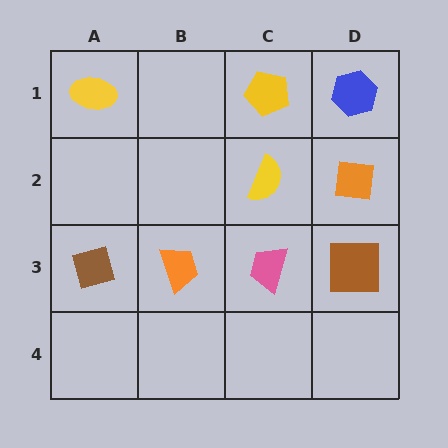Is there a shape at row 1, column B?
No, that cell is empty.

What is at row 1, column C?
A yellow pentagon.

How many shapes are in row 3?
4 shapes.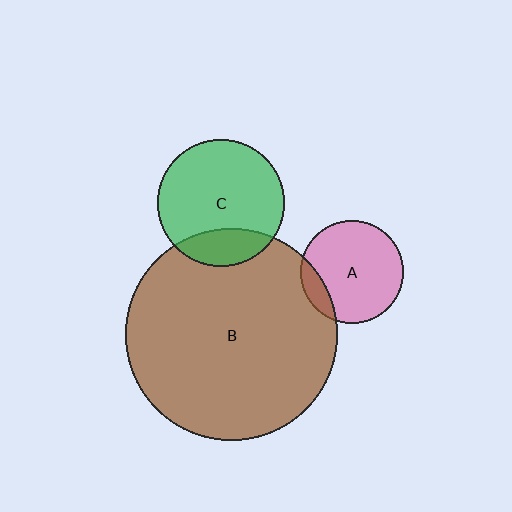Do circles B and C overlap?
Yes.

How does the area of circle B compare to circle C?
Approximately 2.8 times.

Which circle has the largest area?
Circle B (brown).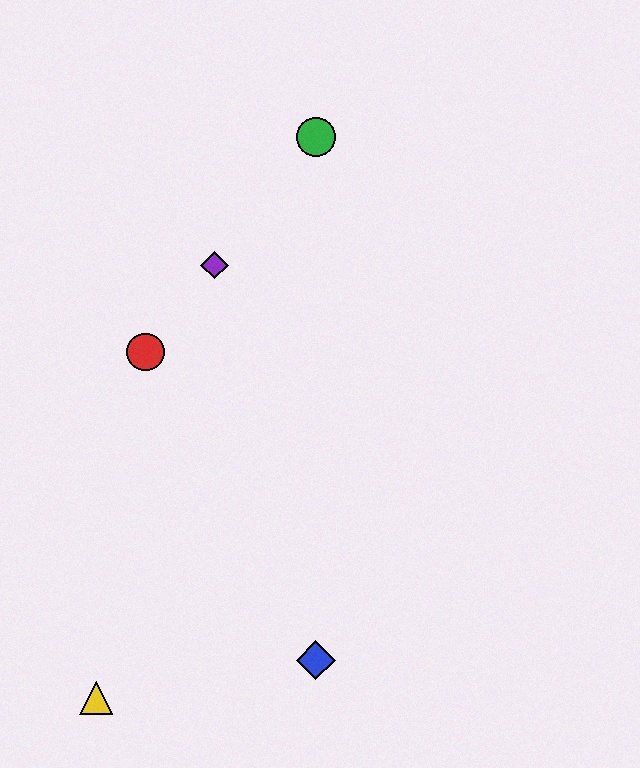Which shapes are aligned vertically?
The blue diamond, the green circle are aligned vertically.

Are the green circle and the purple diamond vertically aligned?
No, the green circle is at x≈316 and the purple diamond is at x≈215.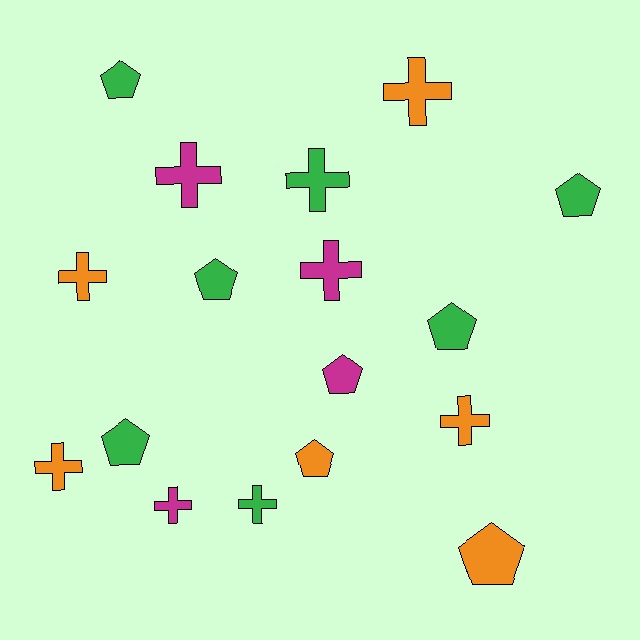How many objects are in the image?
There are 17 objects.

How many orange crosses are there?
There are 4 orange crosses.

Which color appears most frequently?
Green, with 7 objects.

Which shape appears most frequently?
Cross, with 9 objects.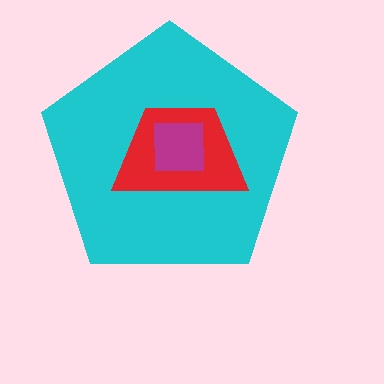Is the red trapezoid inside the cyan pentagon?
Yes.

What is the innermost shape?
The magenta square.